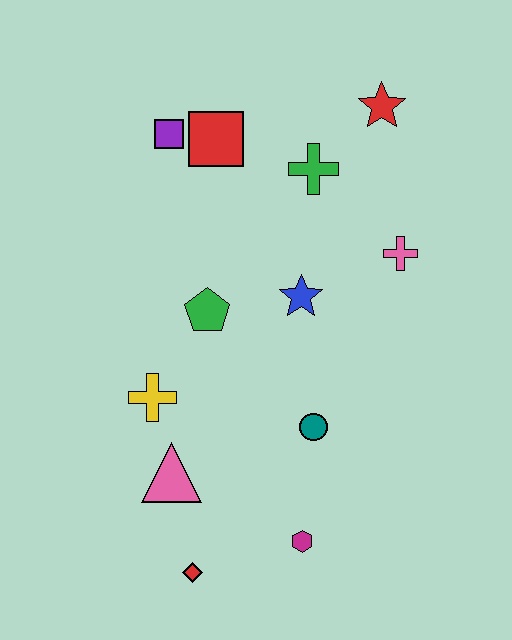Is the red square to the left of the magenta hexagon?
Yes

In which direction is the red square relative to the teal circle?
The red square is above the teal circle.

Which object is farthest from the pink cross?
The red diamond is farthest from the pink cross.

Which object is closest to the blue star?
The green pentagon is closest to the blue star.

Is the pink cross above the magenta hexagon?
Yes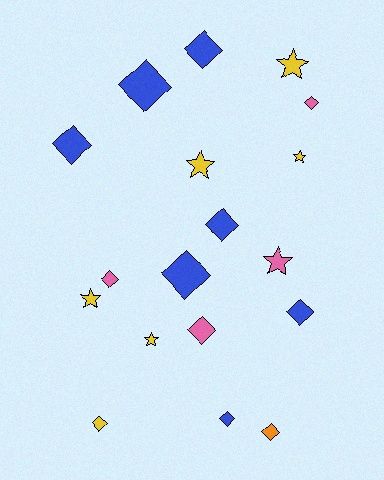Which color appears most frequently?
Blue, with 7 objects.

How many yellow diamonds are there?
There is 1 yellow diamond.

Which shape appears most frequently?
Diamond, with 12 objects.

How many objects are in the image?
There are 18 objects.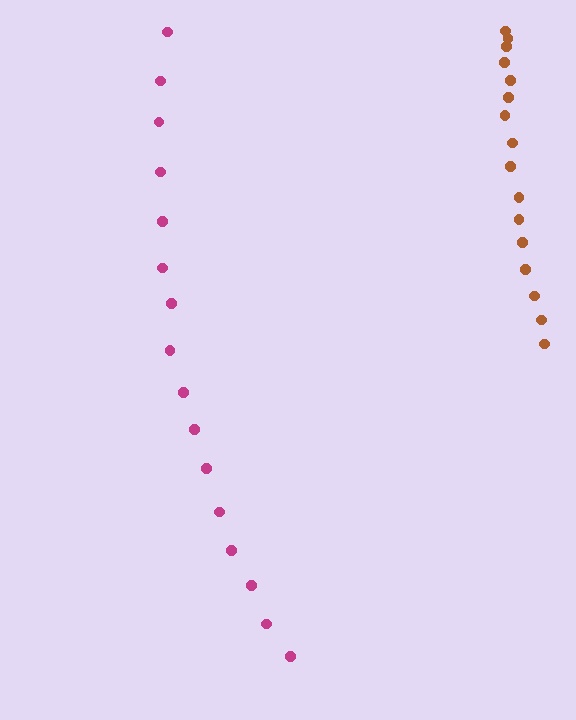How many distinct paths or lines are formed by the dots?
There are 2 distinct paths.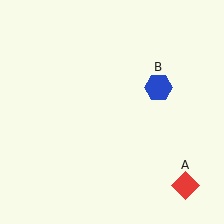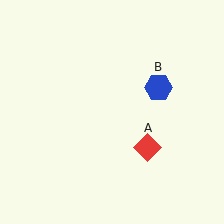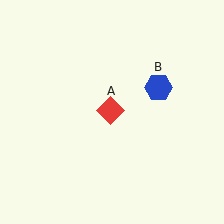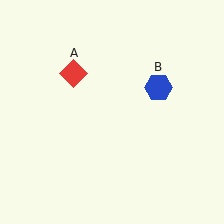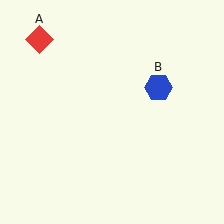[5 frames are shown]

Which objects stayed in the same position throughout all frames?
Blue hexagon (object B) remained stationary.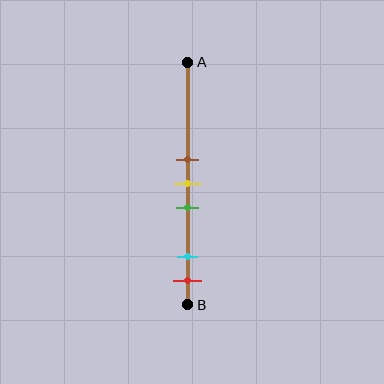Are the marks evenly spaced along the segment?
No, the marks are not evenly spaced.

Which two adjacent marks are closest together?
The brown and yellow marks are the closest adjacent pair.